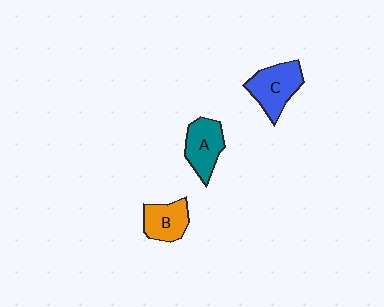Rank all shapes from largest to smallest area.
From largest to smallest: C (blue), A (teal), B (orange).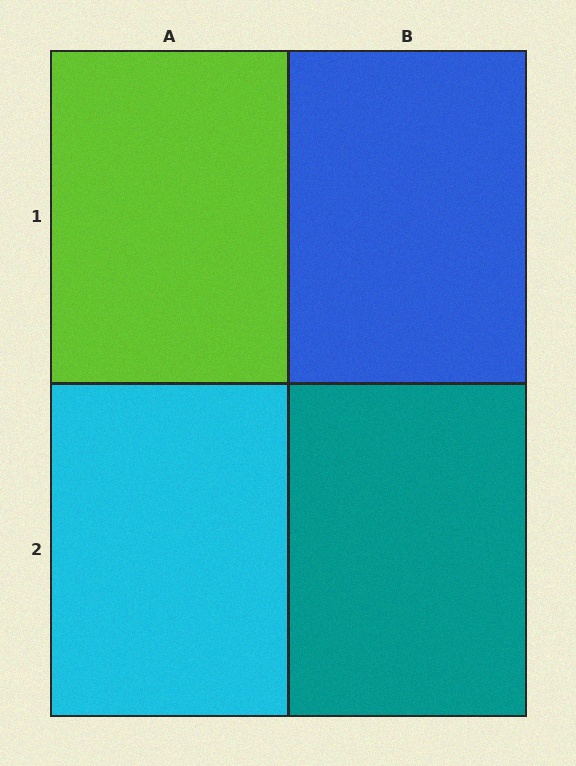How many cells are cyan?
1 cell is cyan.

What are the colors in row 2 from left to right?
Cyan, teal.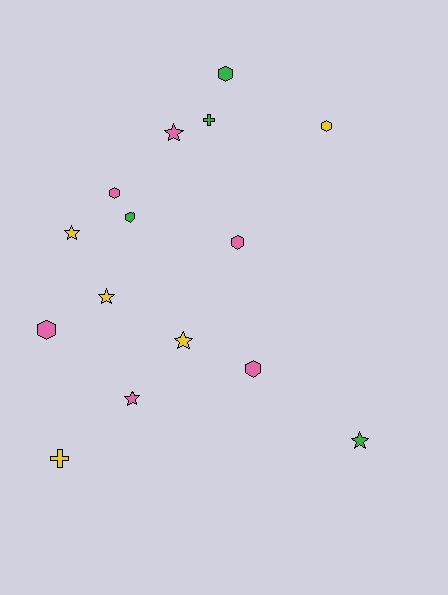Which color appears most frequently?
Pink, with 6 objects.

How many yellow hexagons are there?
There is 1 yellow hexagon.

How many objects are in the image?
There are 15 objects.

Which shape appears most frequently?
Hexagon, with 7 objects.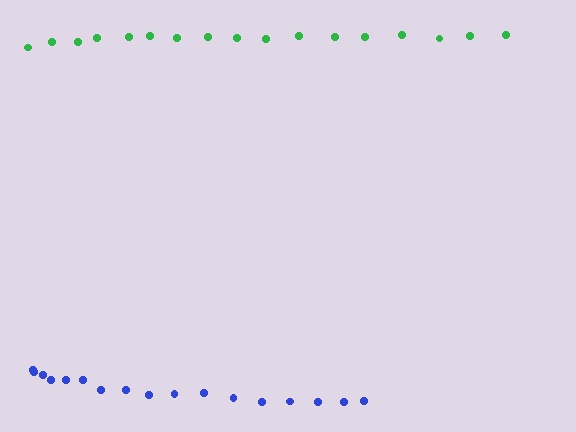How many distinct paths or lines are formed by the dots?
There are 2 distinct paths.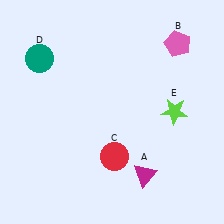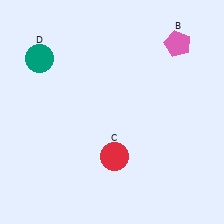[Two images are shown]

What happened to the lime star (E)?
The lime star (E) was removed in Image 2. It was in the top-right area of Image 1.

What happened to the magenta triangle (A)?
The magenta triangle (A) was removed in Image 2. It was in the bottom-right area of Image 1.